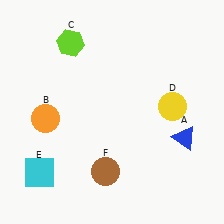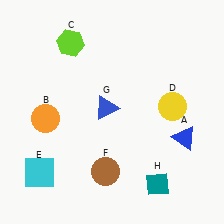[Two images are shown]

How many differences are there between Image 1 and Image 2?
There are 2 differences between the two images.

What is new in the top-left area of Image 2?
A blue triangle (G) was added in the top-left area of Image 2.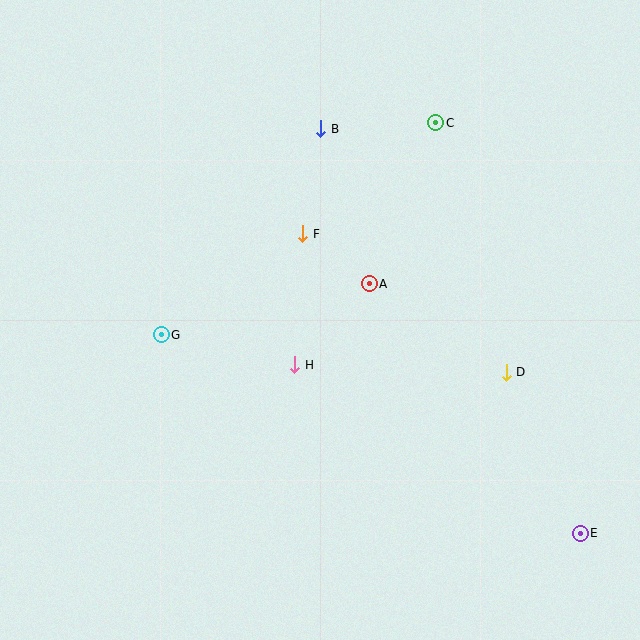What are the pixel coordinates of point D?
Point D is at (506, 372).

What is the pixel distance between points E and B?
The distance between E and B is 481 pixels.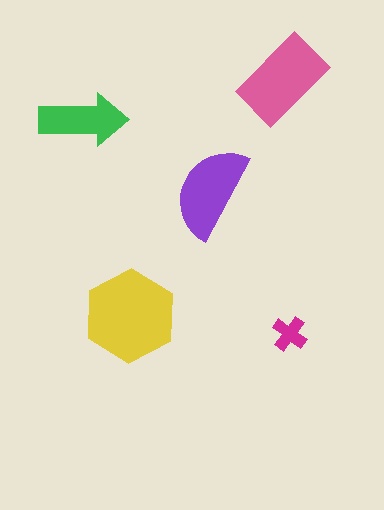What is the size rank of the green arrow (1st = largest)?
4th.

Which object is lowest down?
The magenta cross is bottommost.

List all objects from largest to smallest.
The yellow hexagon, the pink rectangle, the purple semicircle, the green arrow, the magenta cross.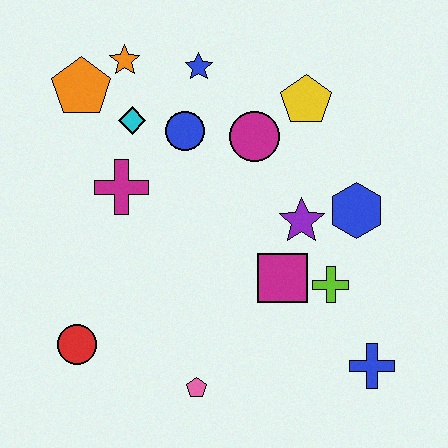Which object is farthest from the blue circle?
The blue cross is farthest from the blue circle.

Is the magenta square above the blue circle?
No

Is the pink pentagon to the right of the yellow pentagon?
No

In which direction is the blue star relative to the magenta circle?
The blue star is above the magenta circle.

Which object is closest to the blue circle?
The cyan diamond is closest to the blue circle.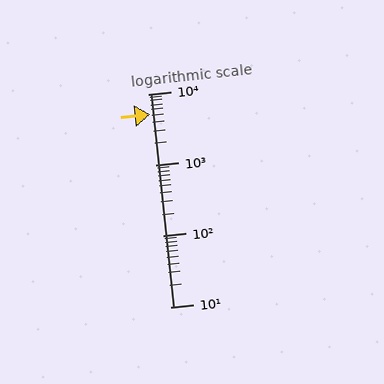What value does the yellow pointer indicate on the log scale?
The pointer indicates approximately 5100.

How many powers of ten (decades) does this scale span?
The scale spans 3 decades, from 10 to 10000.